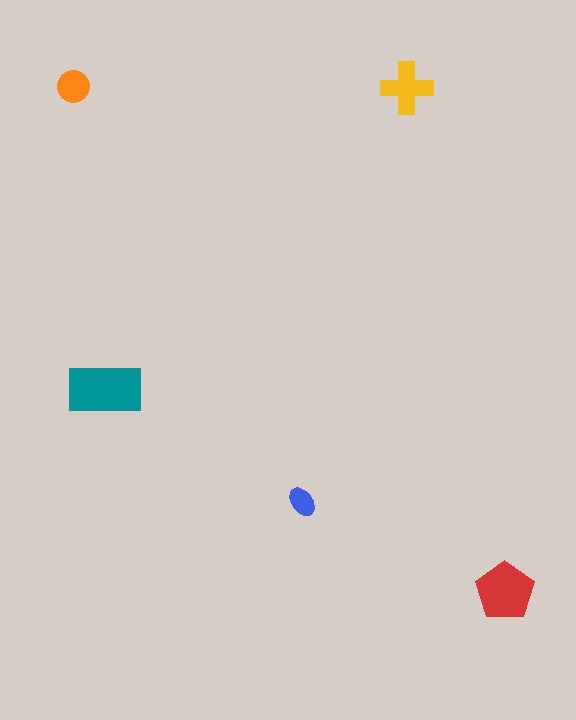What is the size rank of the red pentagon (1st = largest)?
2nd.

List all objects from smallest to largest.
The blue ellipse, the orange circle, the yellow cross, the red pentagon, the teal rectangle.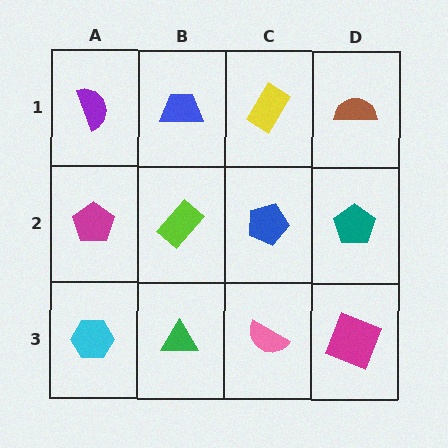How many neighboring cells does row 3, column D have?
2.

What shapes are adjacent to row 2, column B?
A blue trapezoid (row 1, column B), a green triangle (row 3, column B), a magenta pentagon (row 2, column A), a blue pentagon (row 2, column C).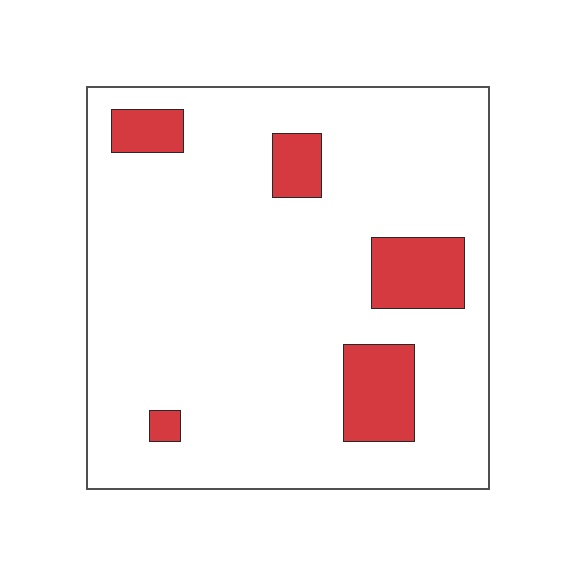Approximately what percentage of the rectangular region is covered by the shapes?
Approximately 15%.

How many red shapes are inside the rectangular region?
5.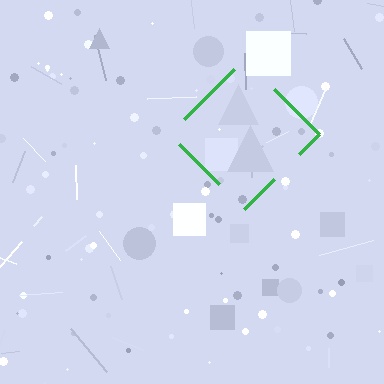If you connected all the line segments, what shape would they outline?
They would outline a diamond.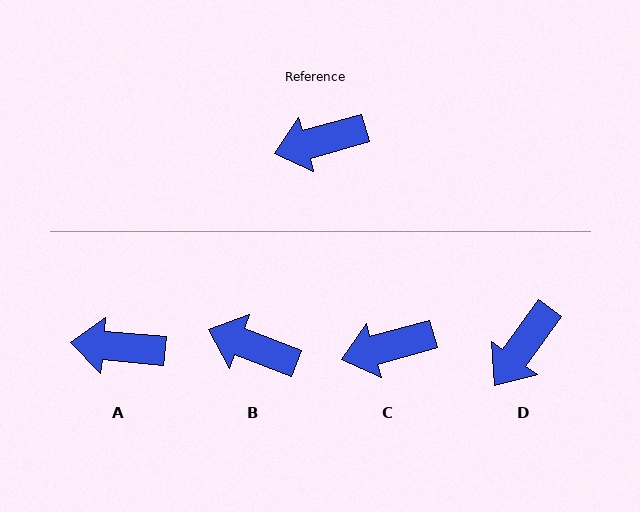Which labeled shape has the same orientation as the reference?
C.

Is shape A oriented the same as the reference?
No, it is off by about 21 degrees.